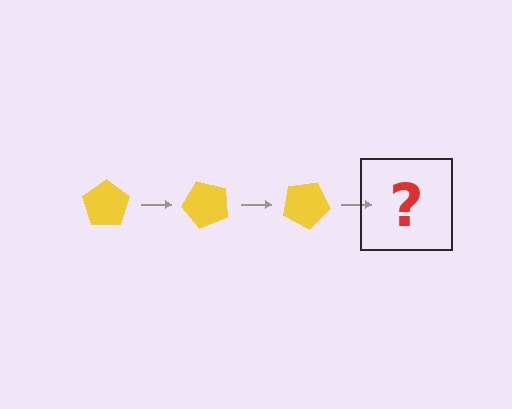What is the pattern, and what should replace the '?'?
The pattern is that the pentagon rotates 50 degrees each step. The '?' should be a yellow pentagon rotated 150 degrees.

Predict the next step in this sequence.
The next step is a yellow pentagon rotated 150 degrees.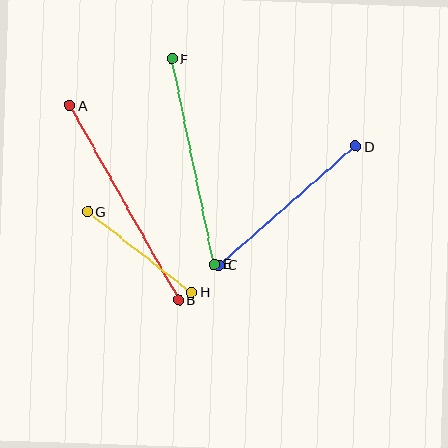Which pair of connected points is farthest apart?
Points A and B are farthest apart.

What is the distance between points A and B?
The distance is approximately 223 pixels.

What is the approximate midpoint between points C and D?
The midpoint is at approximately (287, 206) pixels.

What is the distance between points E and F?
The distance is approximately 210 pixels.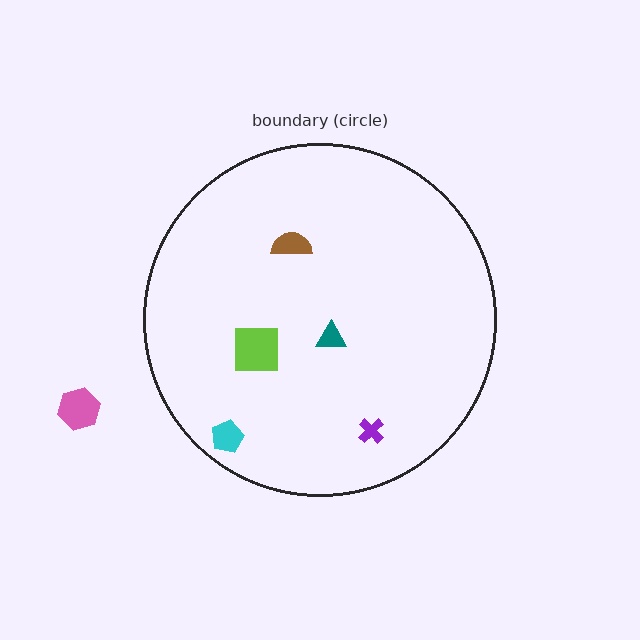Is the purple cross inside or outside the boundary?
Inside.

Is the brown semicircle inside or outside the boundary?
Inside.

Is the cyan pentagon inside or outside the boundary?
Inside.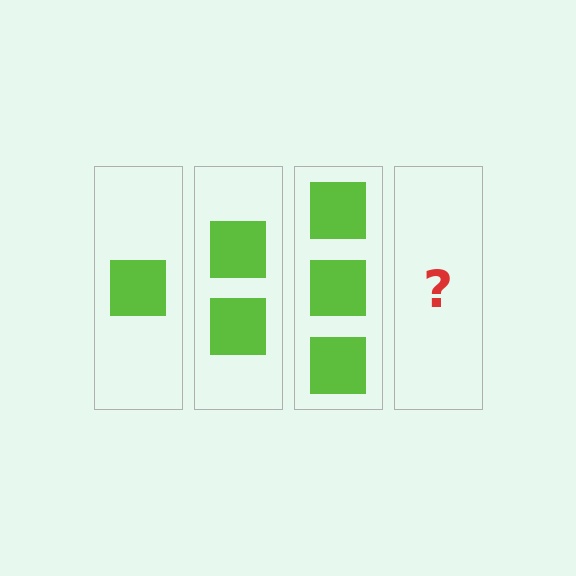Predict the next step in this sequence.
The next step is 4 squares.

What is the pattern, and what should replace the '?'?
The pattern is that each step adds one more square. The '?' should be 4 squares.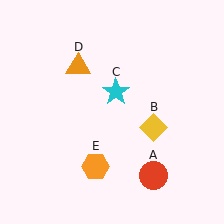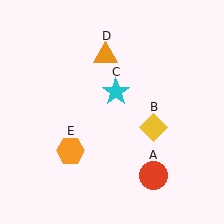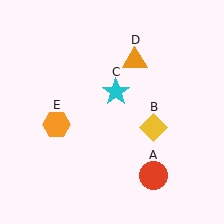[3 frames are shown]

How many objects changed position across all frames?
2 objects changed position: orange triangle (object D), orange hexagon (object E).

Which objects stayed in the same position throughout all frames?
Red circle (object A) and yellow diamond (object B) and cyan star (object C) remained stationary.